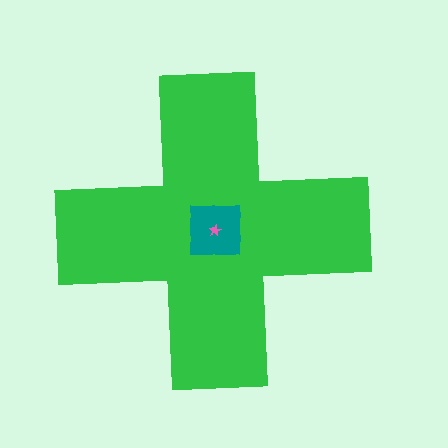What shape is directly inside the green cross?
The teal square.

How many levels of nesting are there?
3.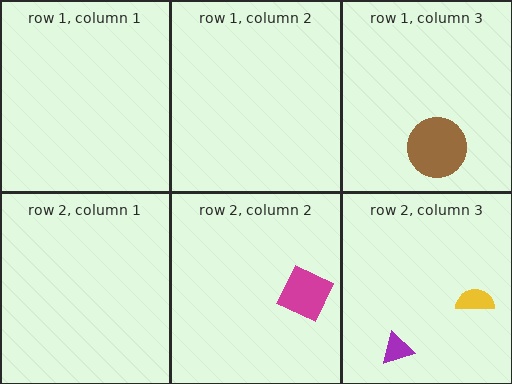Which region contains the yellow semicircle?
The row 2, column 3 region.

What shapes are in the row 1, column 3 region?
The brown circle.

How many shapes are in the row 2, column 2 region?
1.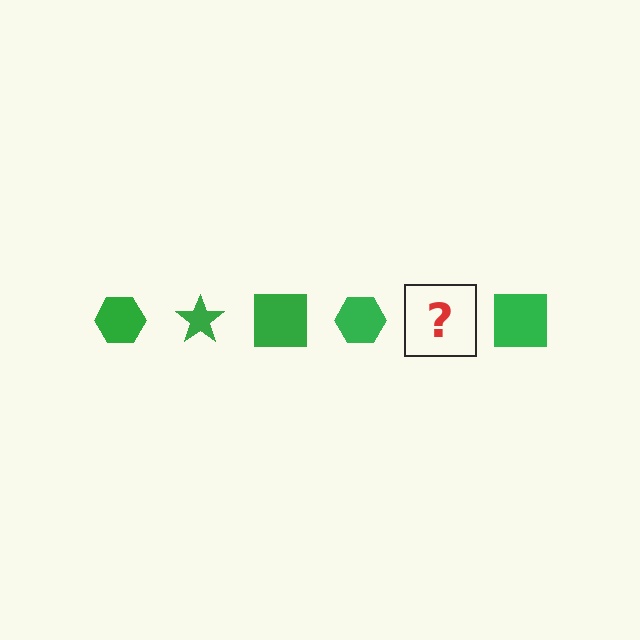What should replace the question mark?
The question mark should be replaced with a green star.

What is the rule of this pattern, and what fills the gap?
The rule is that the pattern cycles through hexagon, star, square shapes in green. The gap should be filled with a green star.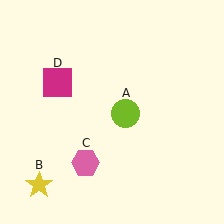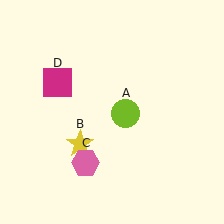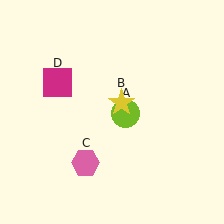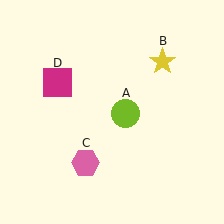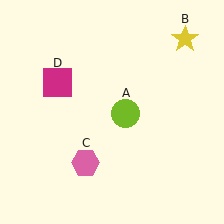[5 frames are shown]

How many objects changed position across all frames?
1 object changed position: yellow star (object B).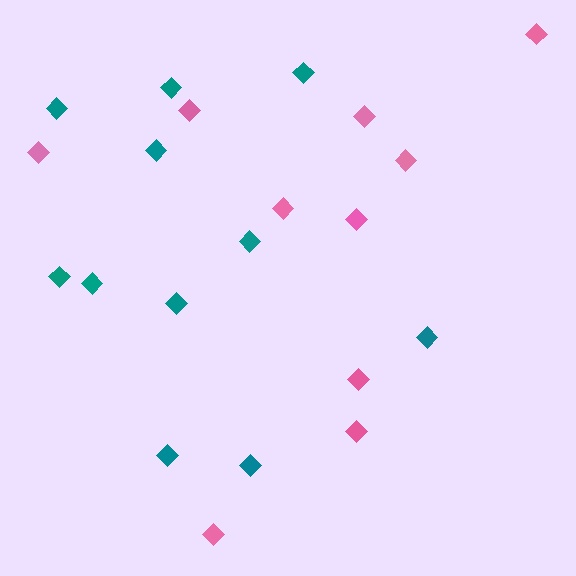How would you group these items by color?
There are 2 groups: one group of pink diamonds (10) and one group of teal diamonds (11).